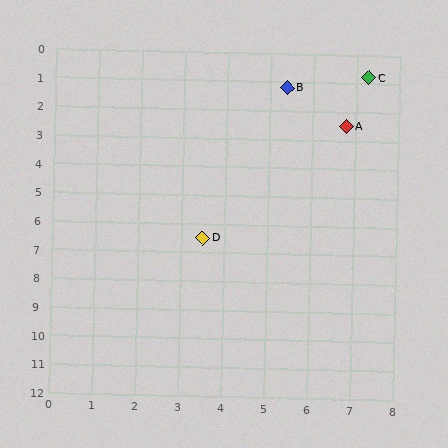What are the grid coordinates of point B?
Point B is at approximately (5.4, 1.2).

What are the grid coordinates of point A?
Point A is at approximately (6.8, 2.5).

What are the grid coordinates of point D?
Point D is at approximately (3.5, 6.5).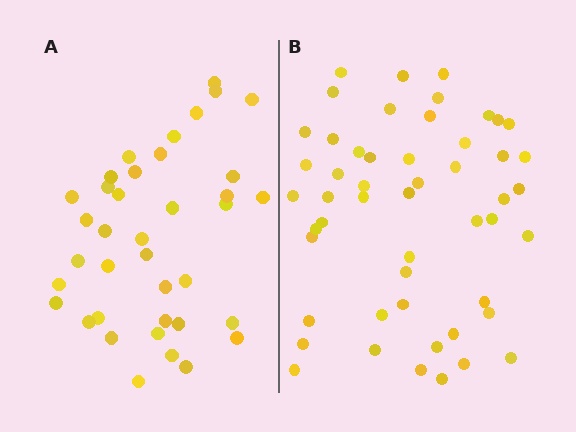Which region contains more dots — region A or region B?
Region B (the right region) has more dots.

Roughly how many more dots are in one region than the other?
Region B has approximately 15 more dots than region A.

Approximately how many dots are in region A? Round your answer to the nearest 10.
About 40 dots. (The exact count is 38, which rounds to 40.)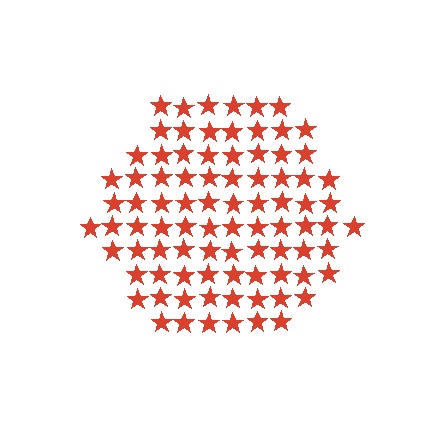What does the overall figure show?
The overall figure shows a hexagon.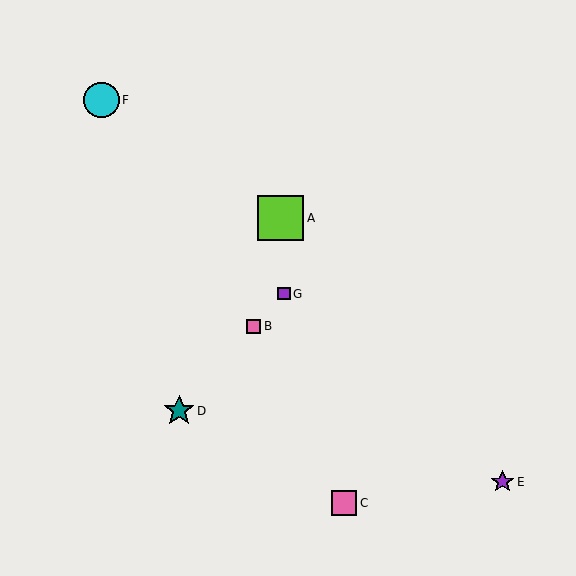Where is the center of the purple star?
The center of the purple star is at (503, 482).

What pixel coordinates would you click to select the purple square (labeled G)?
Click at (284, 294) to select the purple square G.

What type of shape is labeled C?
Shape C is a pink square.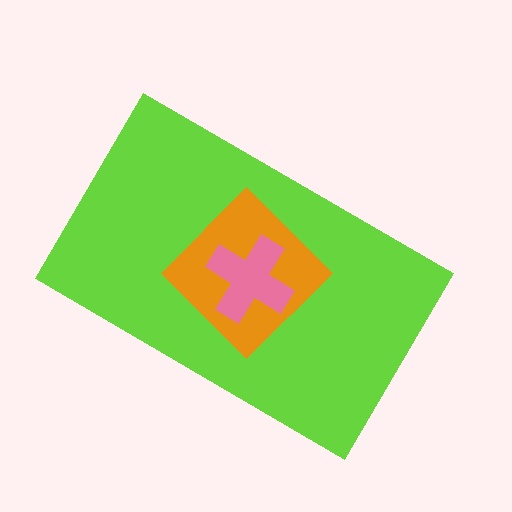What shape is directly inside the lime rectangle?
The orange diamond.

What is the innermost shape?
The pink cross.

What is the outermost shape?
The lime rectangle.